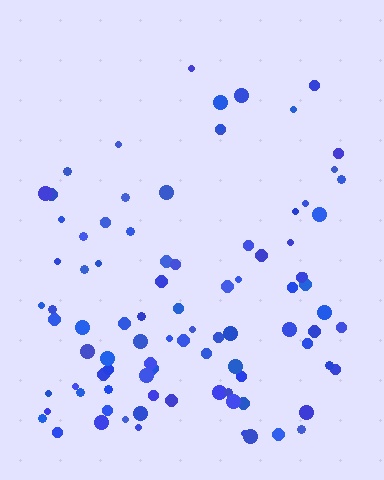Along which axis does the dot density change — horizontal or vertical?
Vertical.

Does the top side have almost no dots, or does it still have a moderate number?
Still a moderate number, just noticeably fewer than the bottom.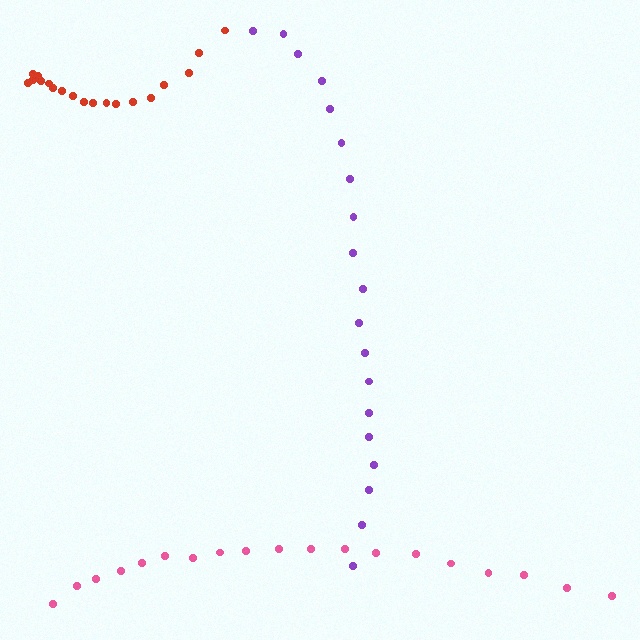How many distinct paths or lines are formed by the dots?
There are 3 distinct paths.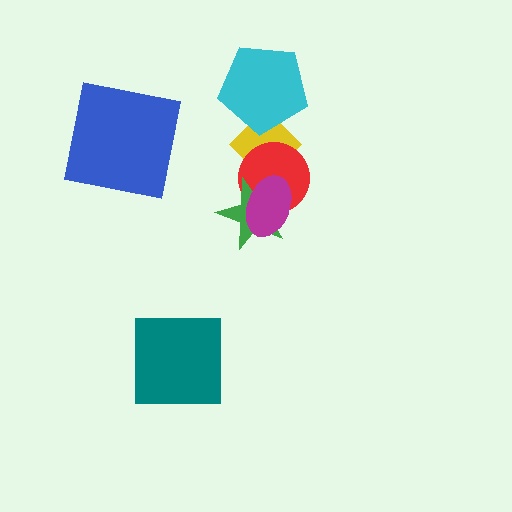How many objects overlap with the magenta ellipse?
2 objects overlap with the magenta ellipse.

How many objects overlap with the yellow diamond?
2 objects overlap with the yellow diamond.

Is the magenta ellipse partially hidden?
No, no other shape covers it.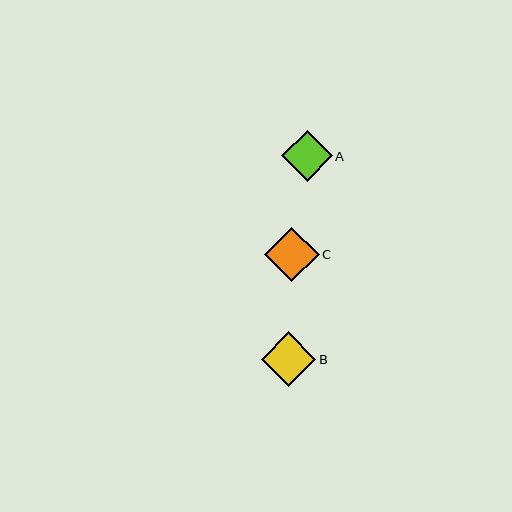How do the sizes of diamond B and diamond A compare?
Diamond B and diamond A are approximately the same size.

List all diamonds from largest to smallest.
From largest to smallest: C, B, A.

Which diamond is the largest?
Diamond C is the largest with a size of approximately 55 pixels.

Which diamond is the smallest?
Diamond A is the smallest with a size of approximately 50 pixels.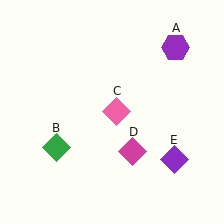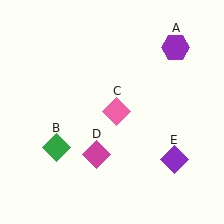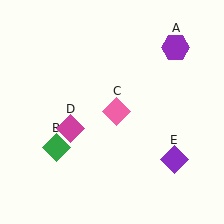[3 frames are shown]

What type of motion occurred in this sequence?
The magenta diamond (object D) rotated clockwise around the center of the scene.